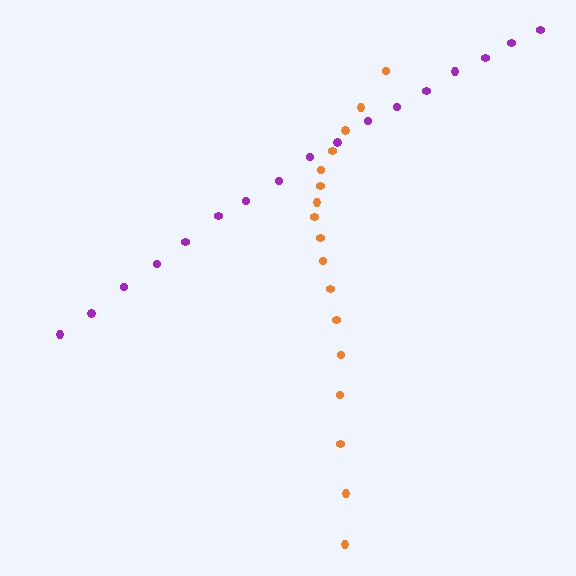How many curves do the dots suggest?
There are 2 distinct paths.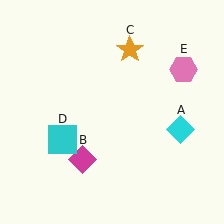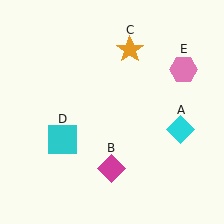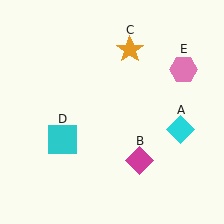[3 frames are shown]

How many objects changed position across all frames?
1 object changed position: magenta diamond (object B).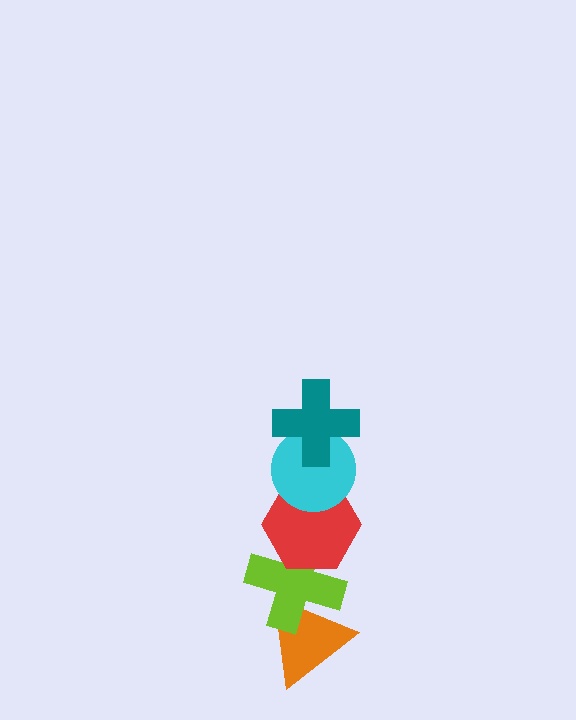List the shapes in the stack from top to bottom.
From top to bottom: the teal cross, the cyan circle, the red hexagon, the lime cross, the orange triangle.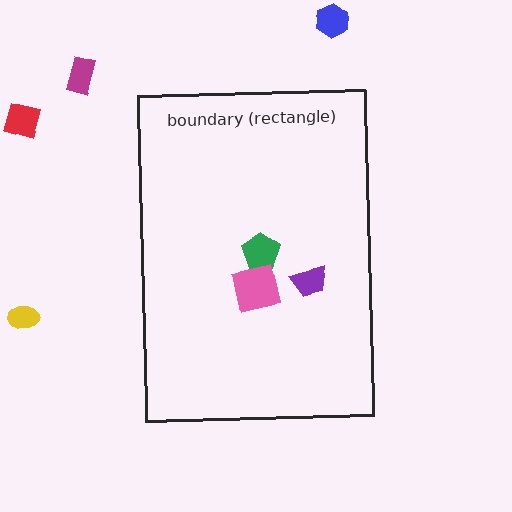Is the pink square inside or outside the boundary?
Inside.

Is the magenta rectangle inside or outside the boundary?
Outside.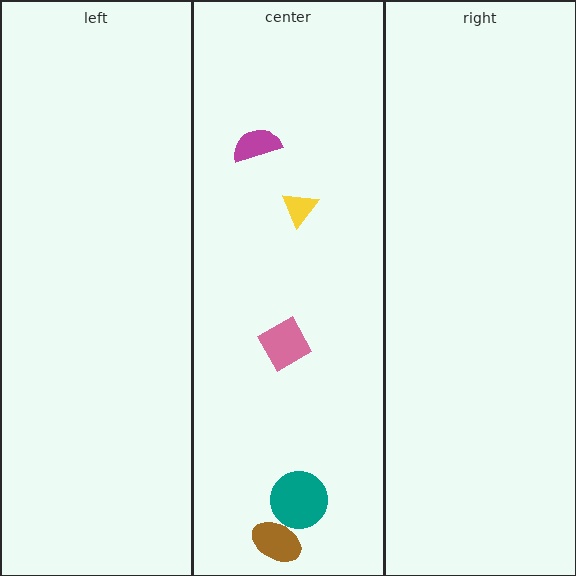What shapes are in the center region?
The teal circle, the brown ellipse, the yellow triangle, the magenta semicircle, the pink square.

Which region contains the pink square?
The center region.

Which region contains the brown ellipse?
The center region.